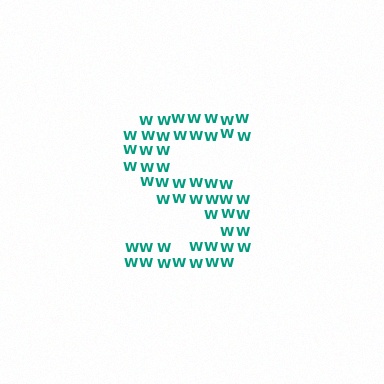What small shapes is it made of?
It is made of small letter W's.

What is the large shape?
The large shape is the letter S.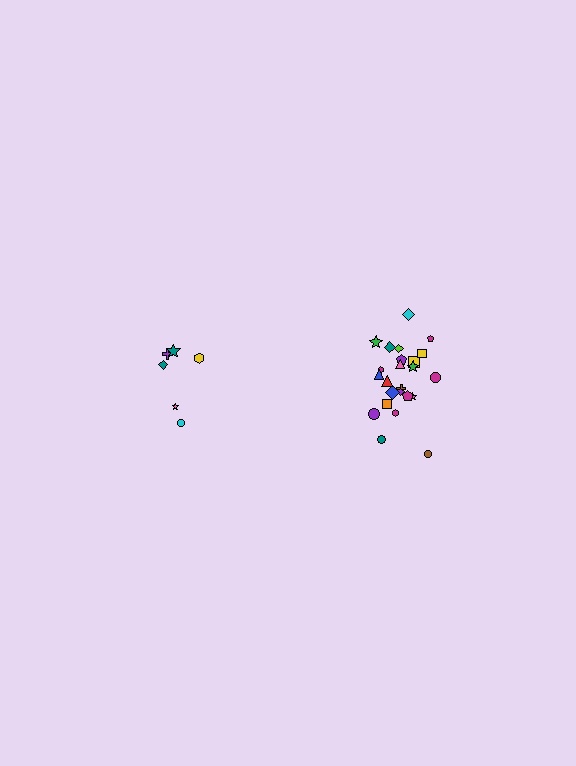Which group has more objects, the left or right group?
The right group.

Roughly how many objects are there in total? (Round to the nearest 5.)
Roughly 30 objects in total.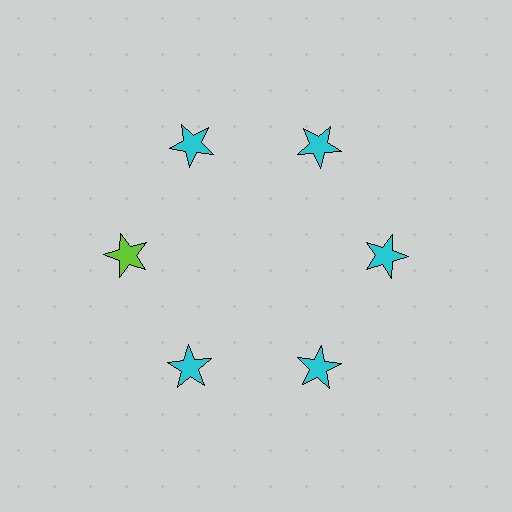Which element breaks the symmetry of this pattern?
The lime star at roughly the 9 o'clock position breaks the symmetry. All other shapes are cyan stars.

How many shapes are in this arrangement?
There are 6 shapes arranged in a ring pattern.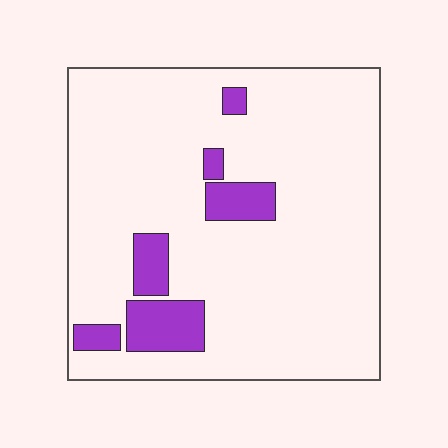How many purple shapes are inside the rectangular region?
6.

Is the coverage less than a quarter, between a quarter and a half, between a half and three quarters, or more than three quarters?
Less than a quarter.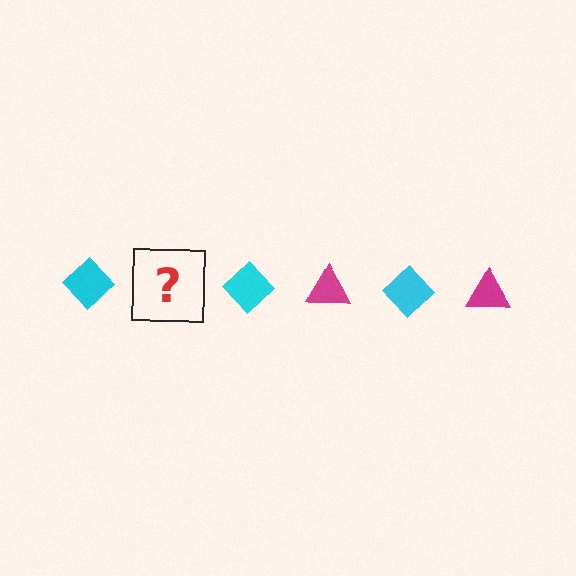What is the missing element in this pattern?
The missing element is a magenta triangle.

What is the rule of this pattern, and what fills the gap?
The rule is that the pattern alternates between cyan diamond and magenta triangle. The gap should be filled with a magenta triangle.